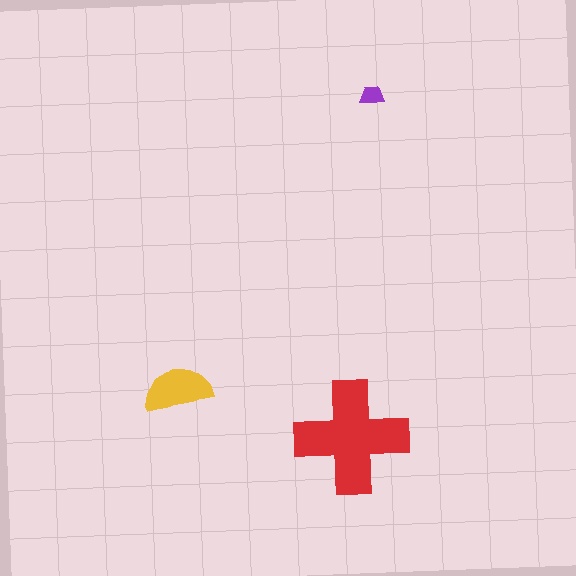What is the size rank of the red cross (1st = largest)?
1st.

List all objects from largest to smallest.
The red cross, the yellow semicircle, the purple trapezoid.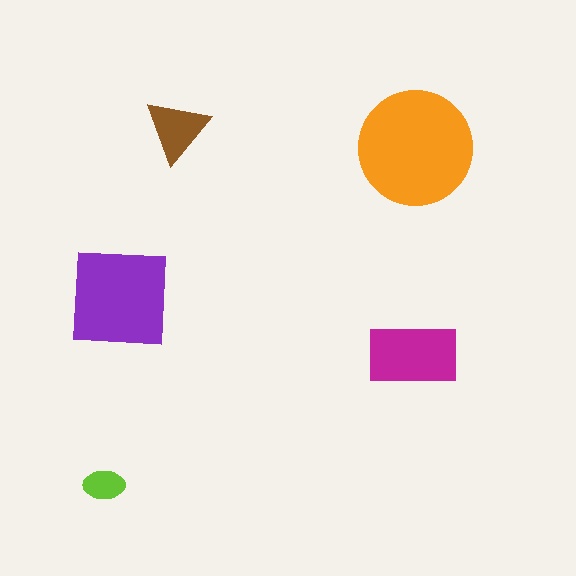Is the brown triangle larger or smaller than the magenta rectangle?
Smaller.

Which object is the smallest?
The lime ellipse.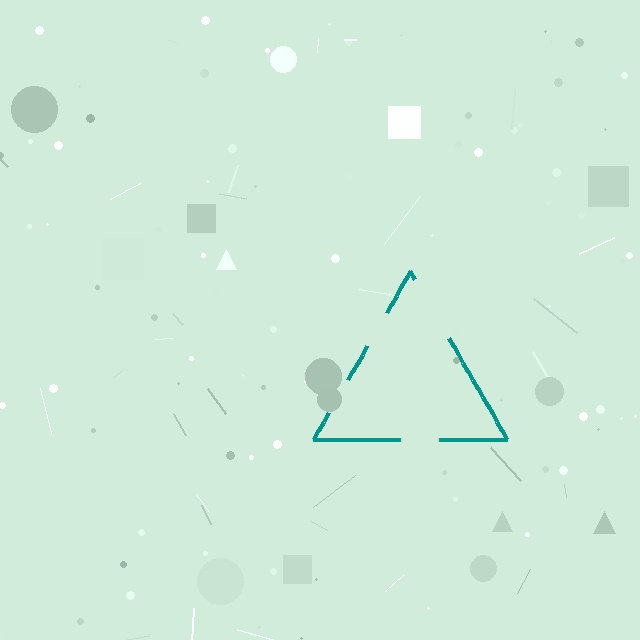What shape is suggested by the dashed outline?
The dashed outline suggests a triangle.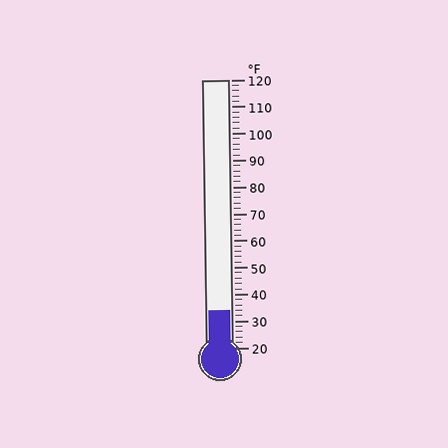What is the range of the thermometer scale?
The thermometer scale ranges from 20°F to 120°F.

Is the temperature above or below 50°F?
The temperature is below 50°F.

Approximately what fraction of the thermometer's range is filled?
The thermometer is filled to approximately 15% of its range.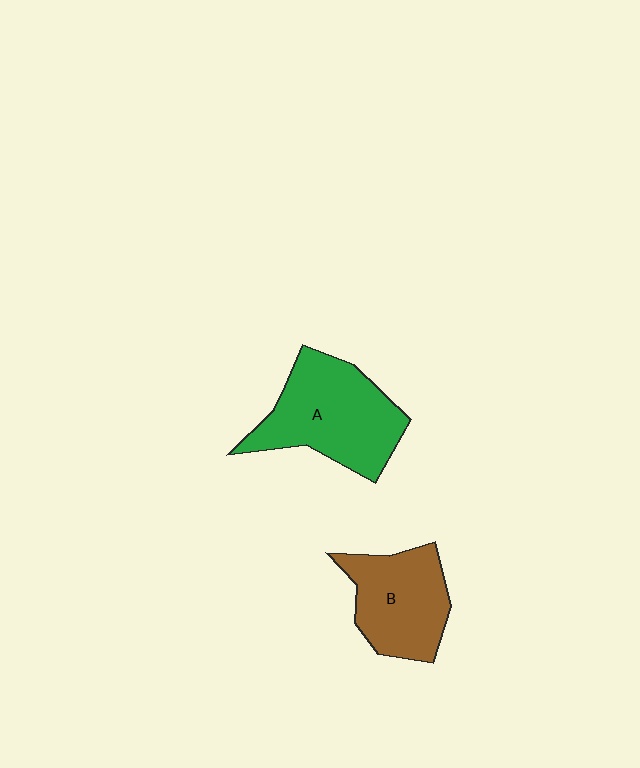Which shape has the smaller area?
Shape B (brown).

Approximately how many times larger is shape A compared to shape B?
Approximately 1.3 times.